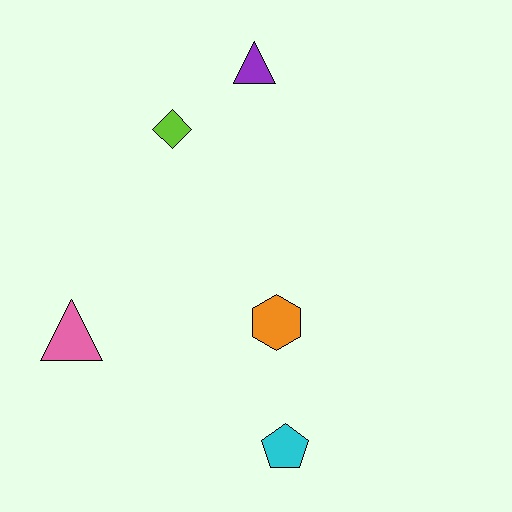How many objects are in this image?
There are 5 objects.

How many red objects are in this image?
There are no red objects.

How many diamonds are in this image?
There is 1 diamond.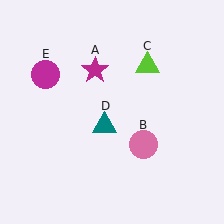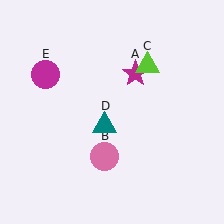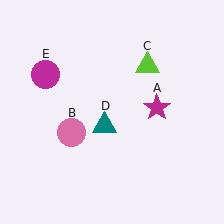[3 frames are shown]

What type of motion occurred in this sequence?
The magenta star (object A), pink circle (object B) rotated clockwise around the center of the scene.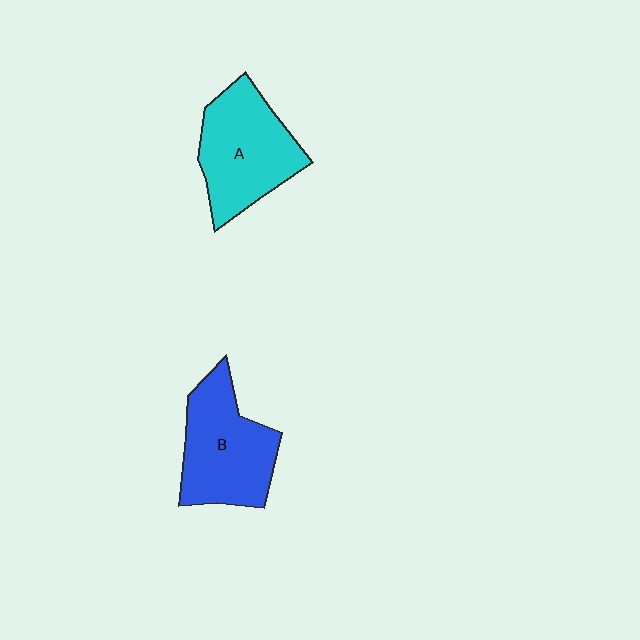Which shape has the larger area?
Shape A (cyan).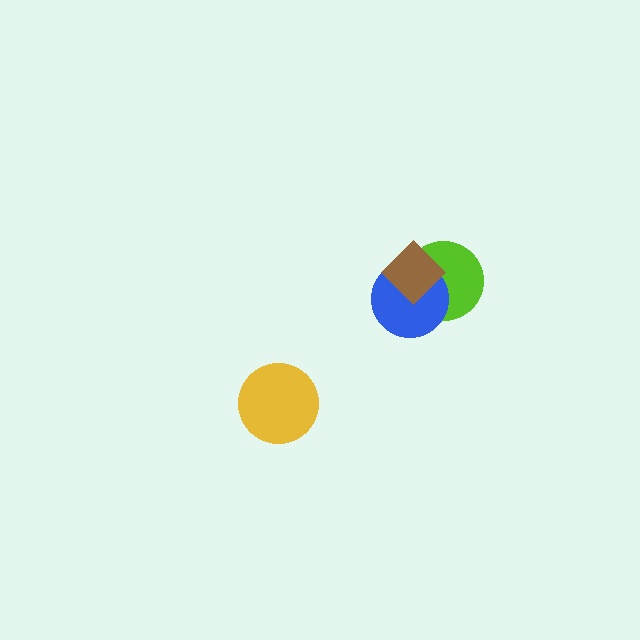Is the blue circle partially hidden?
Yes, it is partially covered by another shape.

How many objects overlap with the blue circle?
2 objects overlap with the blue circle.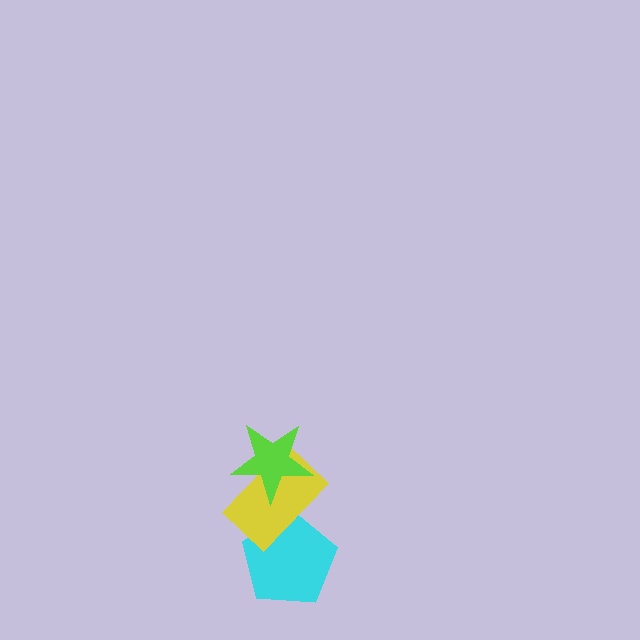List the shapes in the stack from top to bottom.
From top to bottom: the lime star, the yellow rectangle, the cyan pentagon.